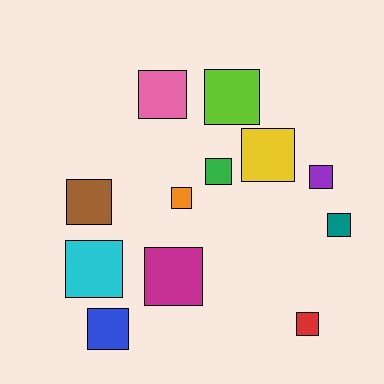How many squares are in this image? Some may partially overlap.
There are 12 squares.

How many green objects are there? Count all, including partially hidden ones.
There is 1 green object.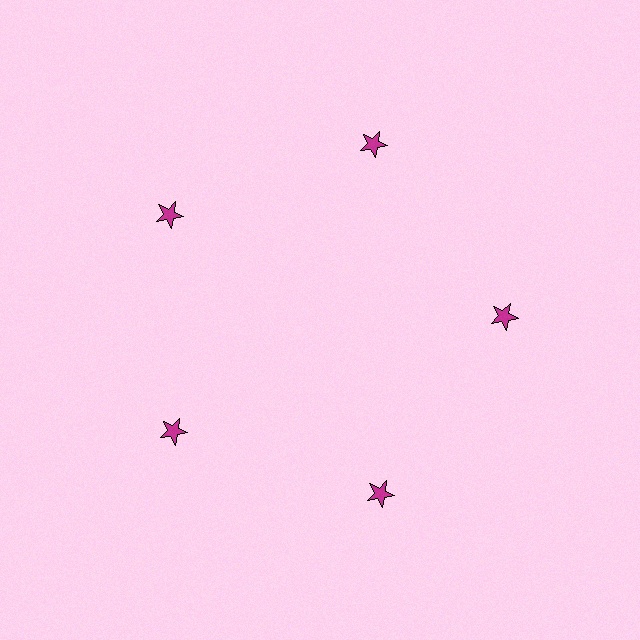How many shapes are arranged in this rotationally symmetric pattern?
There are 5 shapes, arranged in 5 groups of 1.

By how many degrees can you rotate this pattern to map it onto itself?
The pattern maps onto itself every 72 degrees of rotation.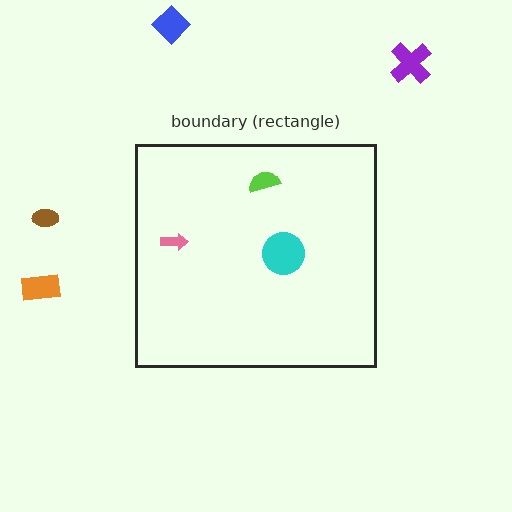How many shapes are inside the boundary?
3 inside, 4 outside.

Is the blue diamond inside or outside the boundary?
Outside.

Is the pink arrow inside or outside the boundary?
Inside.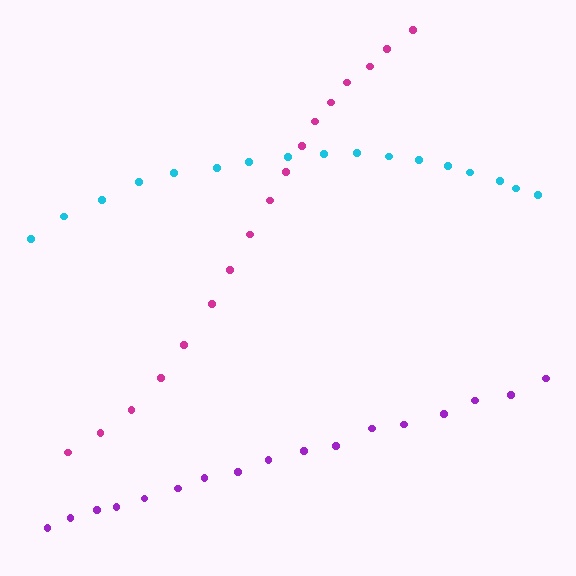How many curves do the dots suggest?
There are 3 distinct paths.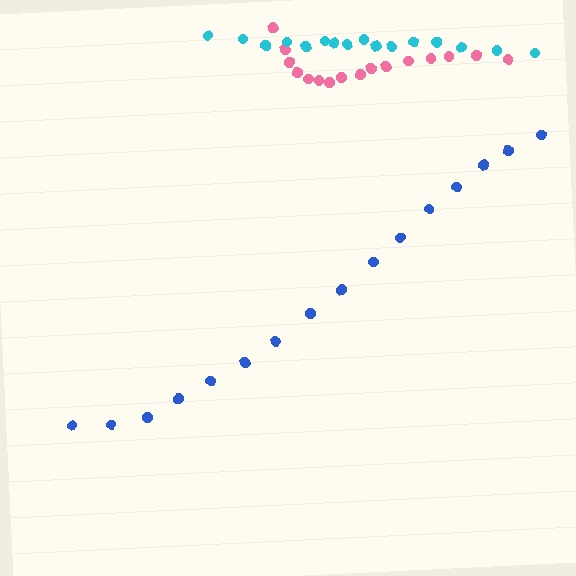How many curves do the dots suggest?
There are 3 distinct paths.